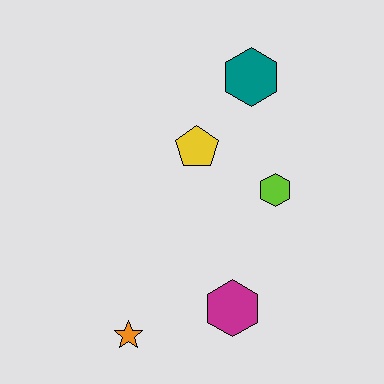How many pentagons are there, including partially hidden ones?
There is 1 pentagon.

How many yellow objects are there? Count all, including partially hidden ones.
There is 1 yellow object.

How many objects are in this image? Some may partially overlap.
There are 5 objects.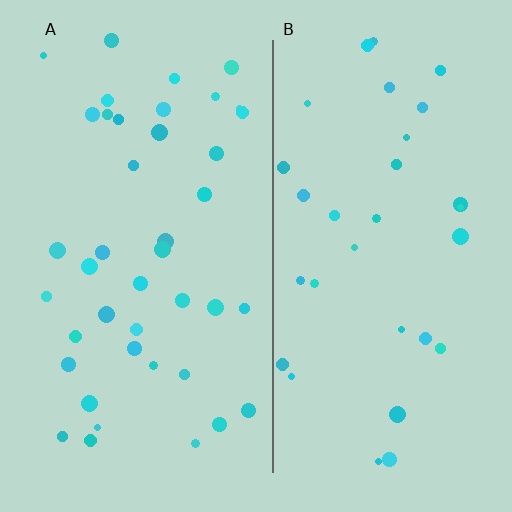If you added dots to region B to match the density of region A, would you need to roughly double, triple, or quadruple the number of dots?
Approximately double.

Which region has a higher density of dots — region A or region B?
A (the left).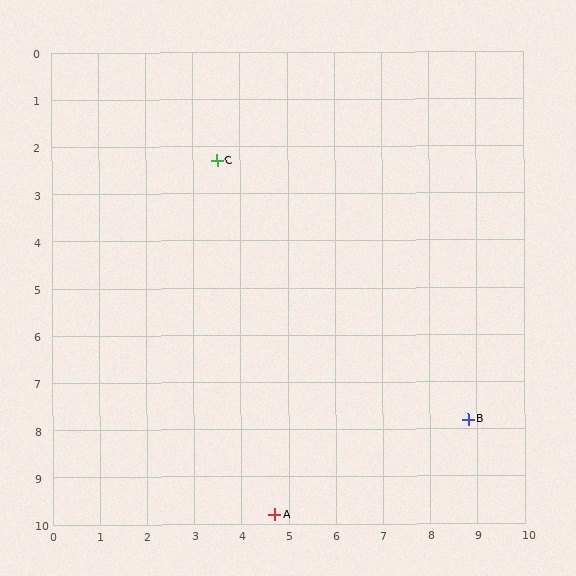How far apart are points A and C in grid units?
Points A and C are about 7.6 grid units apart.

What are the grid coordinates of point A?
Point A is at approximately (4.7, 9.8).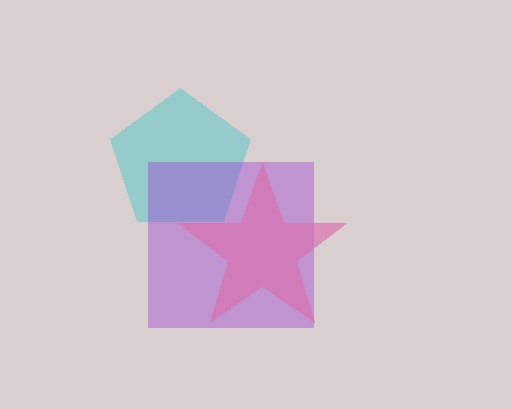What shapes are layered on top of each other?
The layered shapes are: a cyan pentagon, a purple square, a pink star.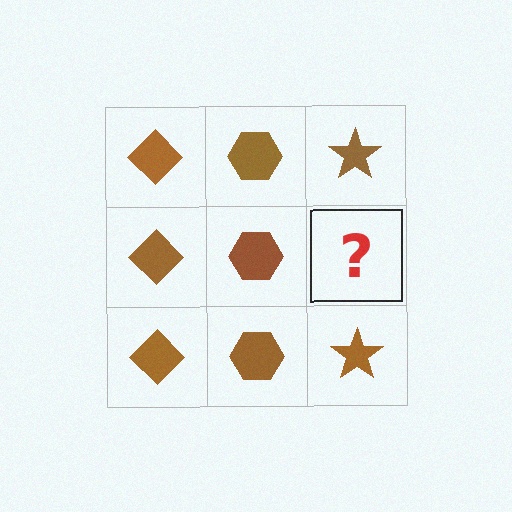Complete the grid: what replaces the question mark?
The question mark should be replaced with a brown star.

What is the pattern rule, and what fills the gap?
The rule is that each column has a consistent shape. The gap should be filled with a brown star.